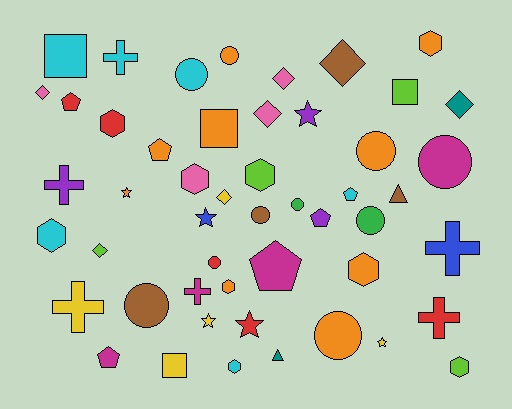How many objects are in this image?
There are 50 objects.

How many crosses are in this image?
There are 6 crosses.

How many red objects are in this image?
There are 5 red objects.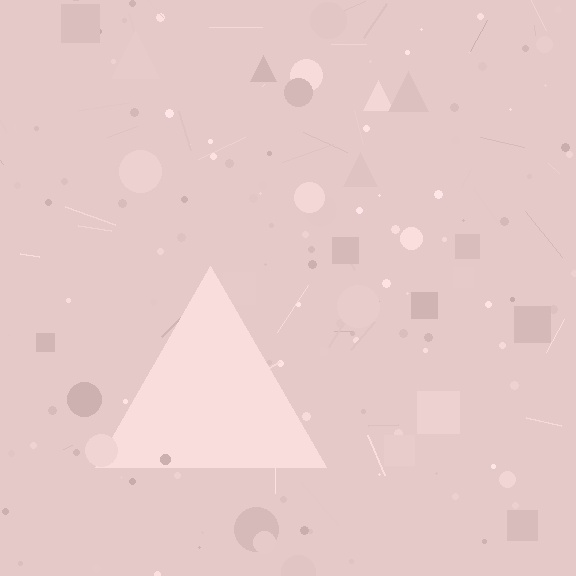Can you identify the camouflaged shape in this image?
The camouflaged shape is a triangle.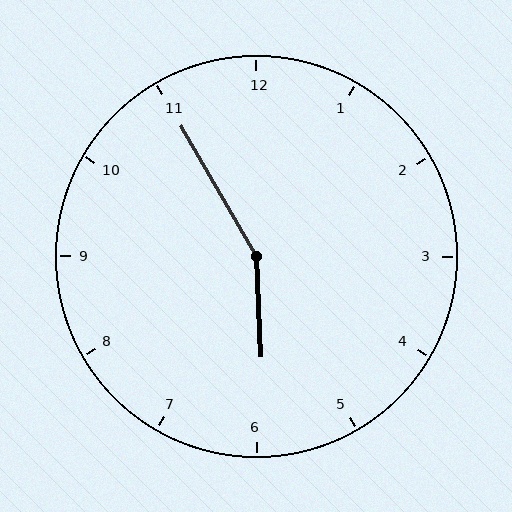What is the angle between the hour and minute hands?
Approximately 152 degrees.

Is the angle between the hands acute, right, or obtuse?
It is obtuse.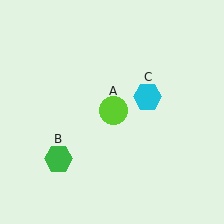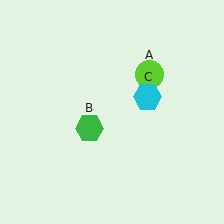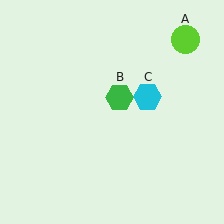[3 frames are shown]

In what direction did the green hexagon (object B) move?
The green hexagon (object B) moved up and to the right.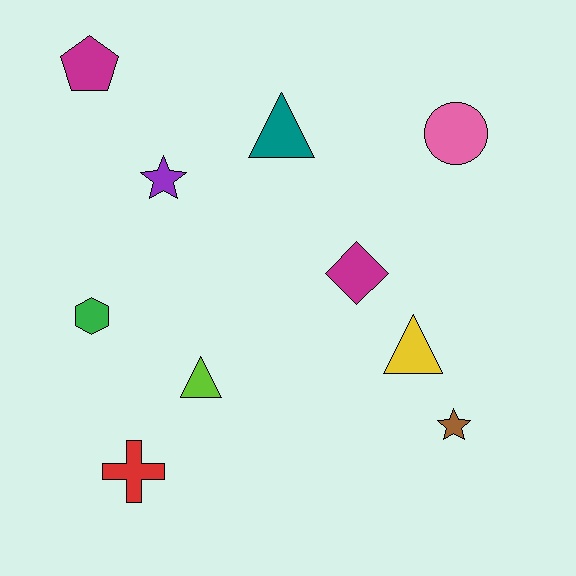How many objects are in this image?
There are 10 objects.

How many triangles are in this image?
There are 3 triangles.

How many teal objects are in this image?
There is 1 teal object.